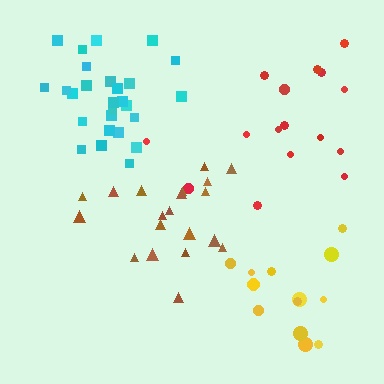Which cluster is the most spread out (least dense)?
Red.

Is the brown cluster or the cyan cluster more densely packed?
Cyan.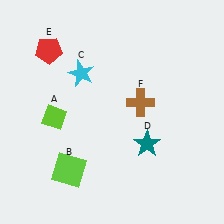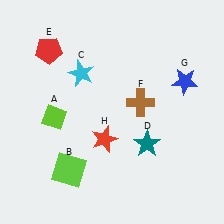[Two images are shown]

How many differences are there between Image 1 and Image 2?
There are 2 differences between the two images.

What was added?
A blue star (G), a red star (H) were added in Image 2.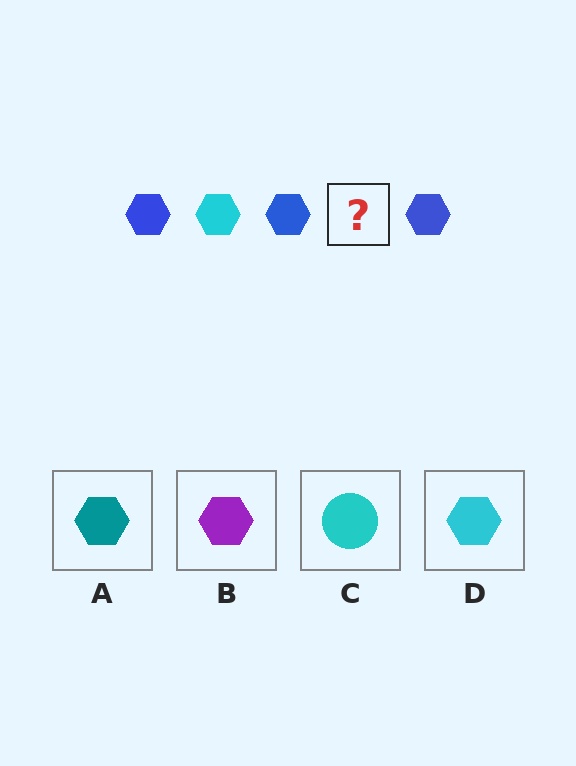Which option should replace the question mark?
Option D.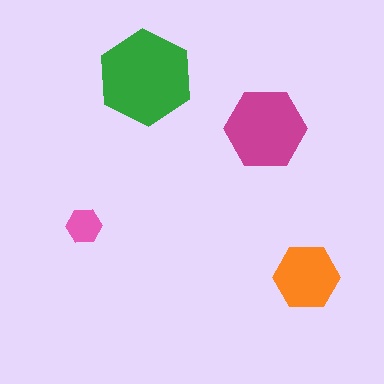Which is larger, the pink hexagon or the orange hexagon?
The orange one.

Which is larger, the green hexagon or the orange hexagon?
The green one.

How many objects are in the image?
There are 4 objects in the image.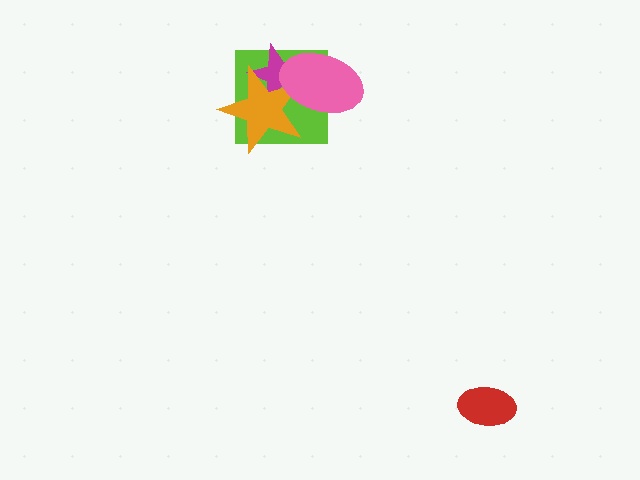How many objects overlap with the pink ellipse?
3 objects overlap with the pink ellipse.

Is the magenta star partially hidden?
Yes, it is partially covered by another shape.